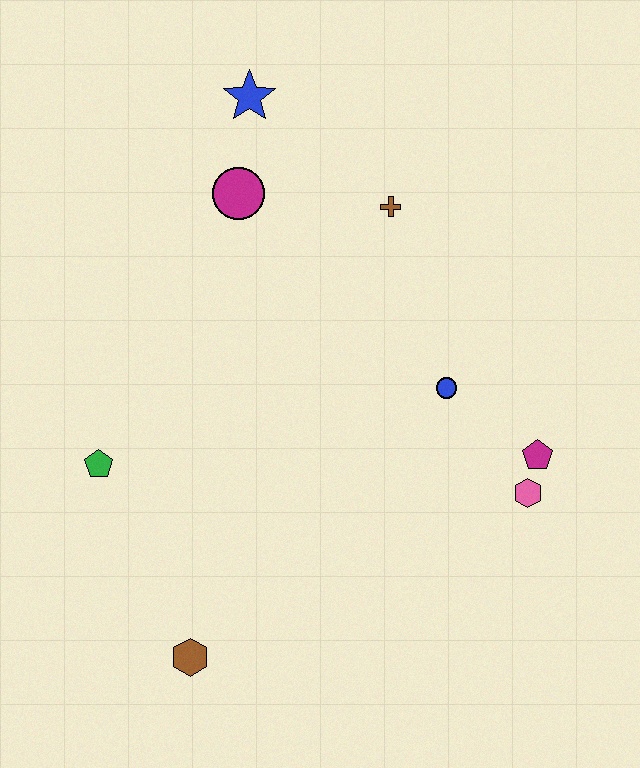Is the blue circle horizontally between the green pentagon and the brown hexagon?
No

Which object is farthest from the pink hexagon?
The blue star is farthest from the pink hexagon.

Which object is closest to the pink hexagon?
The magenta pentagon is closest to the pink hexagon.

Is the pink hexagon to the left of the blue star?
No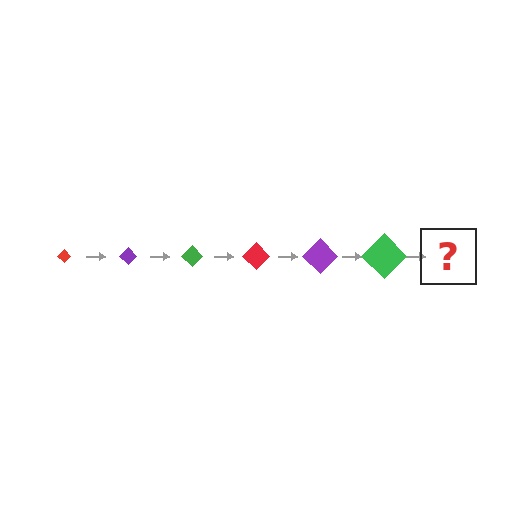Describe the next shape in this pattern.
It should be a red diamond, larger than the previous one.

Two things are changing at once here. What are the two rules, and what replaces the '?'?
The two rules are that the diamond grows larger each step and the color cycles through red, purple, and green. The '?' should be a red diamond, larger than the previous one.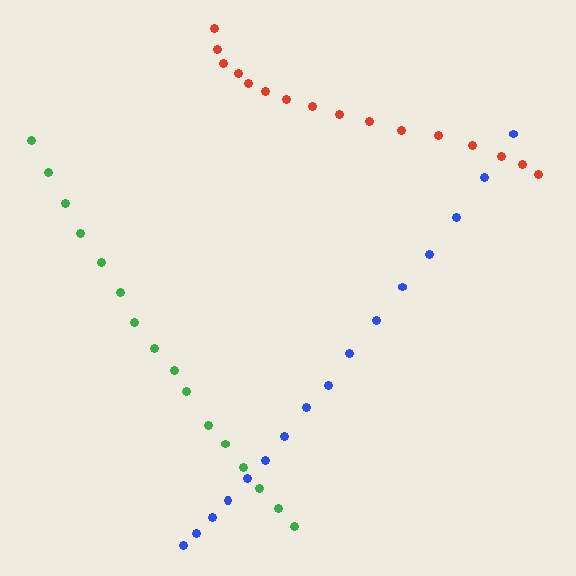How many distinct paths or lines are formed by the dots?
There are 3 distinct paths.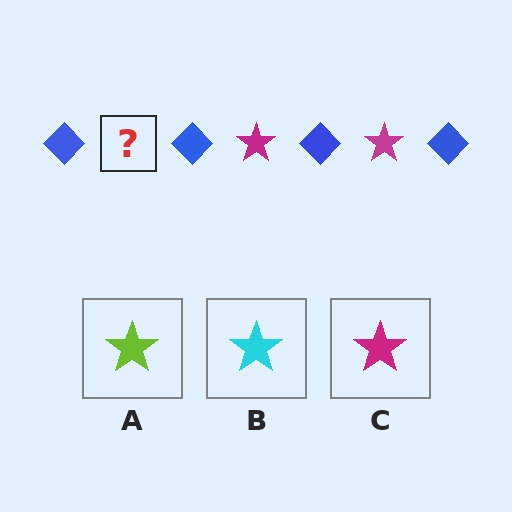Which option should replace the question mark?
Option C.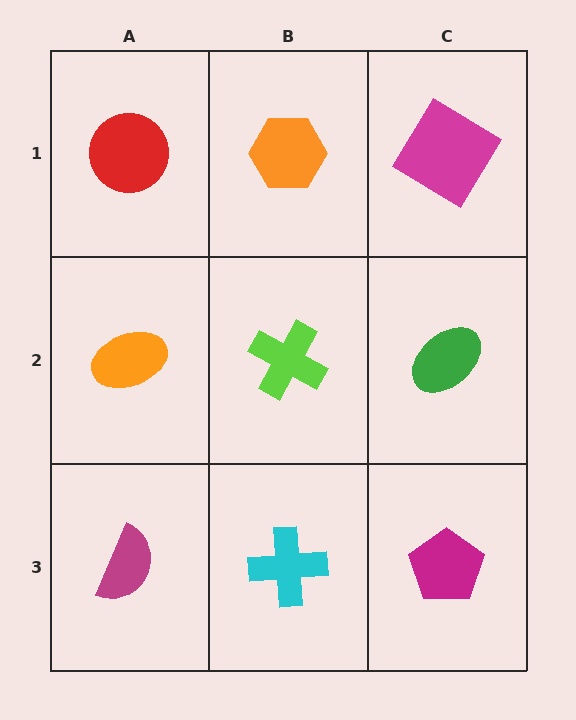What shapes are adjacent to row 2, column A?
A red circle (row 1, column A), a magenta semicircle (row 3, column A), a lime cross (row 2, column B).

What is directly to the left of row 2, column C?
A lime cross.